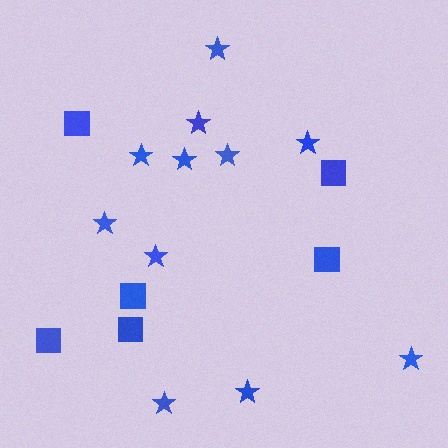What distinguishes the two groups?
There are 2 groups: one group of squares (6) and one group of stars (11).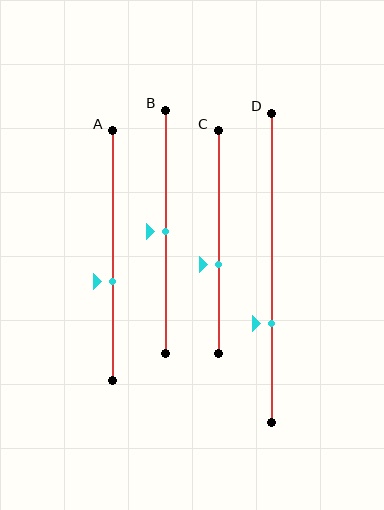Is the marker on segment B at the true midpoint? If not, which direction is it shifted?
Yes, the marker on segment B is at the true midpoint.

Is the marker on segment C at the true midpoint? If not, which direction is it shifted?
No, the marker on segment C is shifted downward by about 10% of the segment length.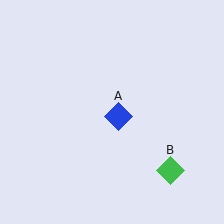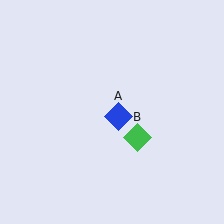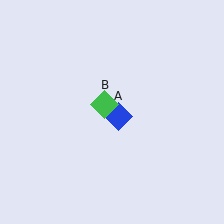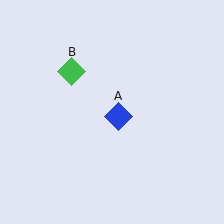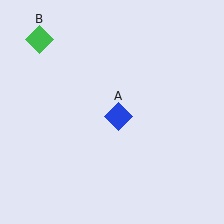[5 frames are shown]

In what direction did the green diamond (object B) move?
The green diamond (object B) moved up and to the left.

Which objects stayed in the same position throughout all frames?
Blue diamond (object A) remained stationary.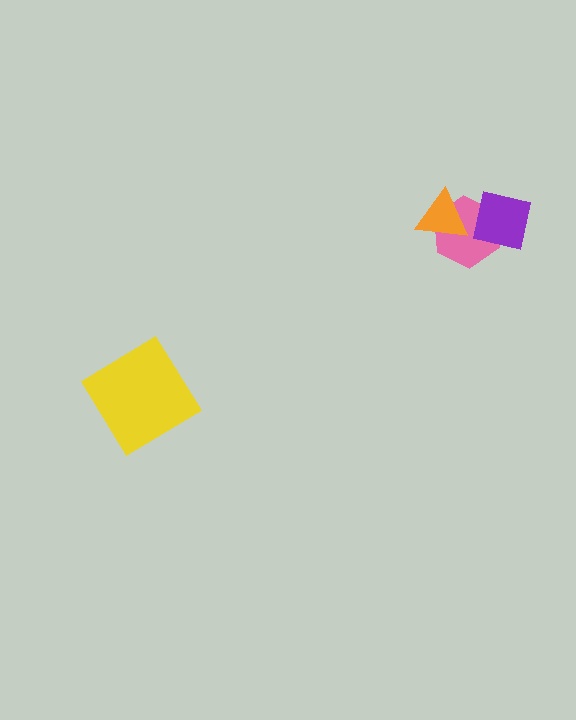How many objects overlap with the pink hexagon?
2 objects overlap with the pink hexagon.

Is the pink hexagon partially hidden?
Yes, it is partially covered by another shape.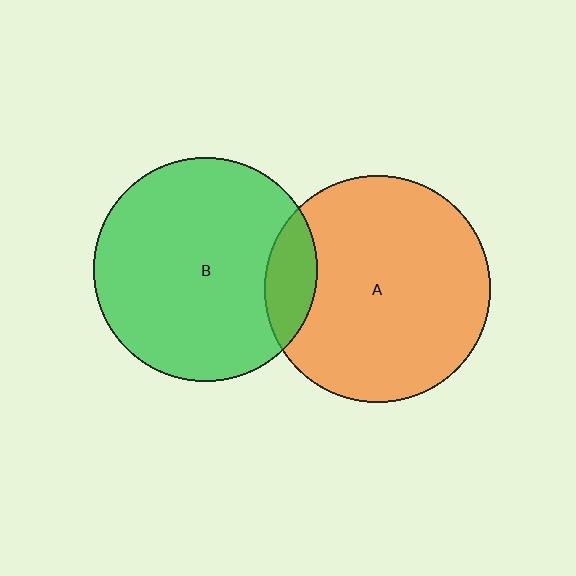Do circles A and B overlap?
Yes.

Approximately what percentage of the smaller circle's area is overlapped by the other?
Approximately 15%.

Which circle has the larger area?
Circle A (orange).